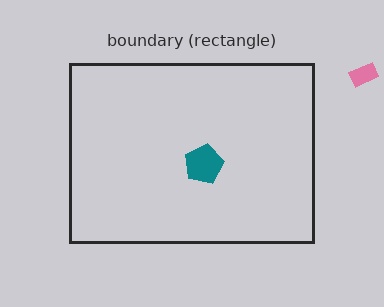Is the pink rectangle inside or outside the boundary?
Outside.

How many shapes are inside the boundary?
1 inside, 1 outside.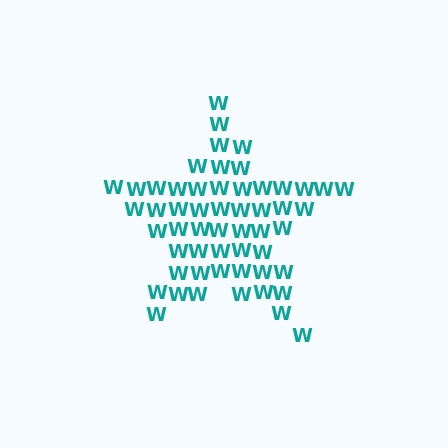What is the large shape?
The large shape is a star.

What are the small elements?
The small elements are letter W's.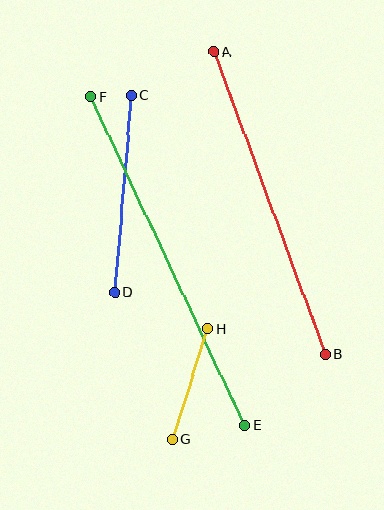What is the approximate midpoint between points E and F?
The midpoint is at approximately (168, 261) pixels.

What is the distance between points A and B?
The distance is approximately 323 pixels.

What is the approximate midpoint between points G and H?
The midpoint is at approximately (190, 384) pixels.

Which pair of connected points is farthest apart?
Points E and F are farthest apart.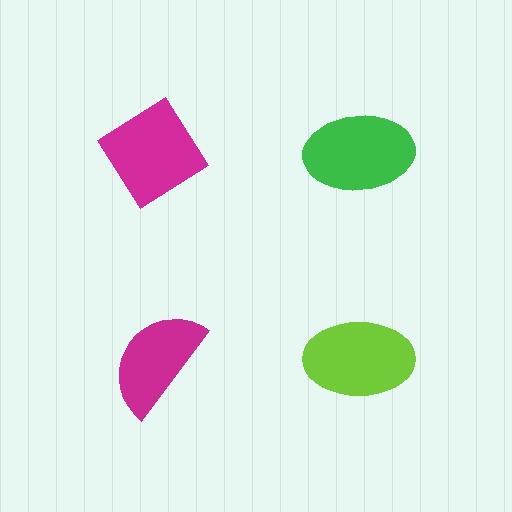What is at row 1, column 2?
A green ellipse.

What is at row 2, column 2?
A lime ellipse.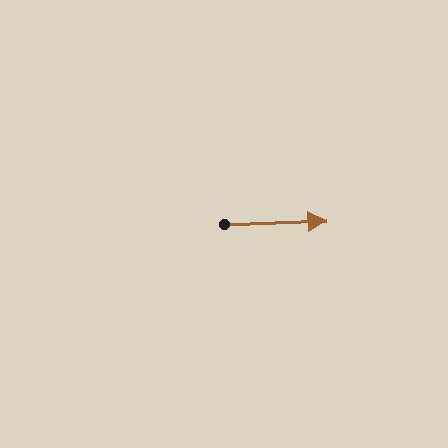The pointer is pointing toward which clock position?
Roughly 3 o'clock.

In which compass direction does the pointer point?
East.